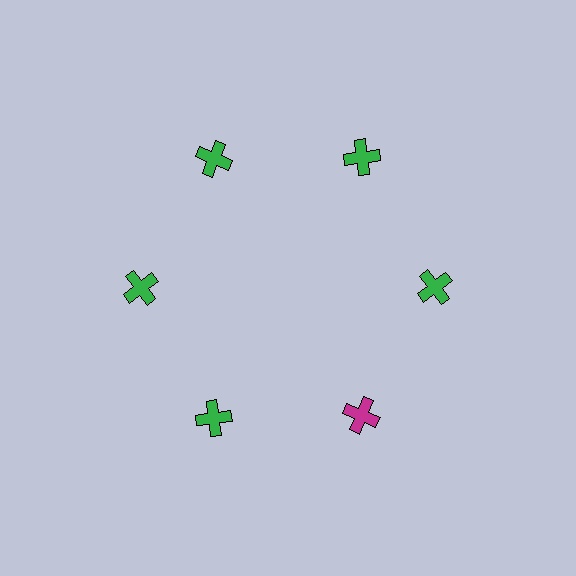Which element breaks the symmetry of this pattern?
The magenta cross at roughly the 5 o'clock position breaks the symmetry. All other shapes are green crosses.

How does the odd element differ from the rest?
It has a different color: magenta instead of green.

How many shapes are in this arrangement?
There are 6 shapes arranged in a ring pattern.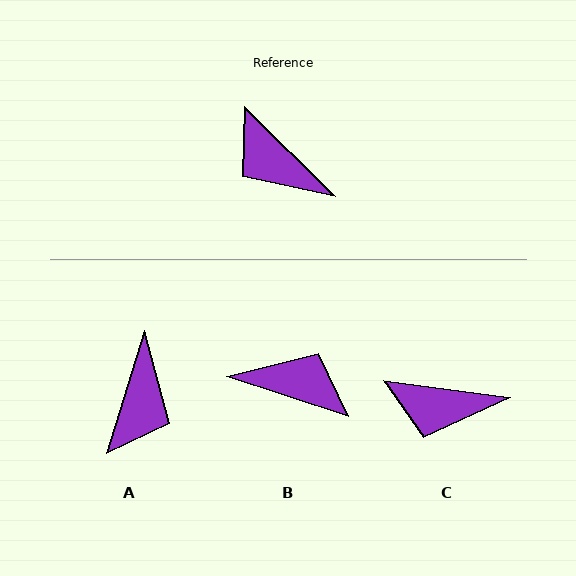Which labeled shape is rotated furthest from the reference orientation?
B, about 153 degrees away.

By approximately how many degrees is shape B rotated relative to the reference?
Approximately 153 degrees clockwise.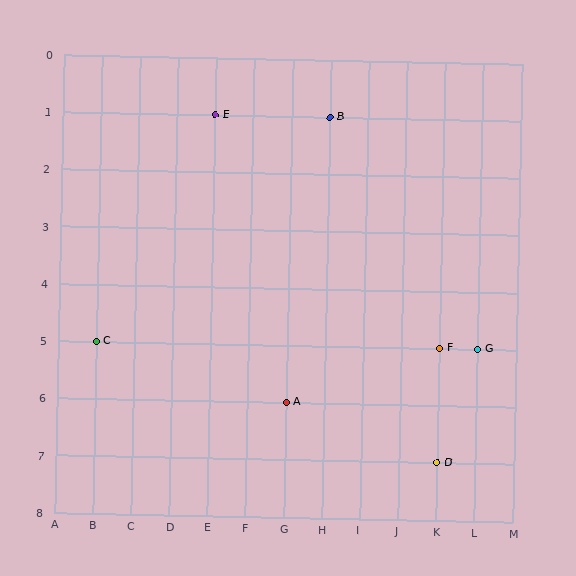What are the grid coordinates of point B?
Point B is at grid coordinates (H, 1).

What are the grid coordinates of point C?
Point C is at grid coordinates (B, 5).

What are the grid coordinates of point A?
Point A is at grid coordinates (G, 6).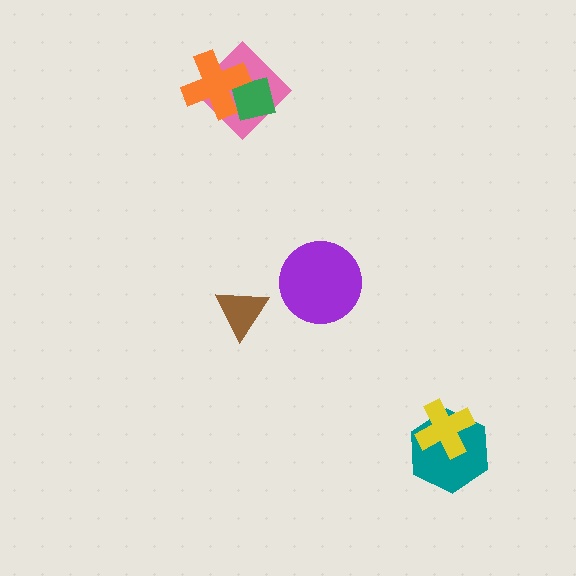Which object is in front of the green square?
The orange cross is in front of the green square.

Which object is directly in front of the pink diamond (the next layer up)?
The green square is directly in front of the pink diamond.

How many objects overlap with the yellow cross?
1 object overlaps with the yellow cross.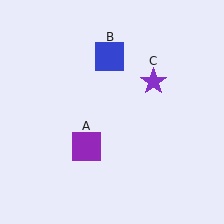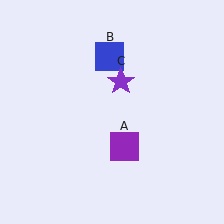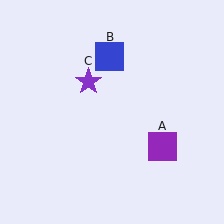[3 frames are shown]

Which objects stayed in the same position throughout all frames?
Blue square (object B) remained stationary.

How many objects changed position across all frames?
2 objects changed position: purple square (object A), purple star (object C).